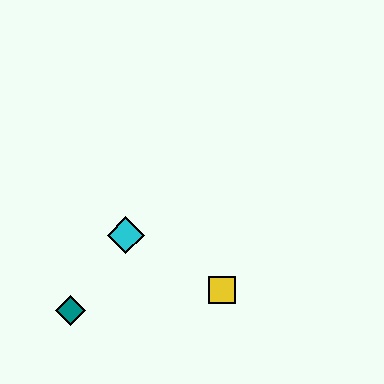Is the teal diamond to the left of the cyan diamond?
Yes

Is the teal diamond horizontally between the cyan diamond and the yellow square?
No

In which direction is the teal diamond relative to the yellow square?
The teal diamond is to the left of the yellow square.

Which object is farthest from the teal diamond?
The yellow square is farthest from the teal diamond.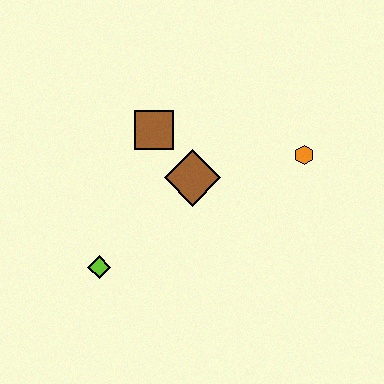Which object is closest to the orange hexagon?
The brown diamond is closest to the orange hexagon.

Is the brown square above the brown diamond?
Yes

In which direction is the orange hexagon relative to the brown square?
The orange hexagon is to the right of the brown square.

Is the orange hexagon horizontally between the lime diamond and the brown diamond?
No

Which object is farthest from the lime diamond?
The orange hexagon is farthest from the lime diamond.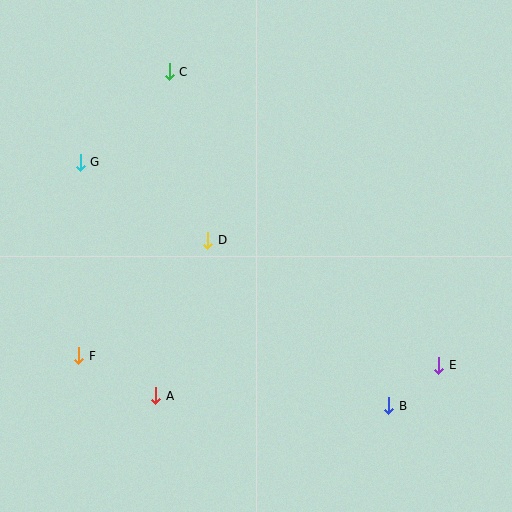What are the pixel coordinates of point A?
Point A is at (156, 396).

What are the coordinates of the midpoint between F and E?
The midpoint between F and E is at (259, 361).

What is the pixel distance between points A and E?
The distance between A and E is 285 pixels.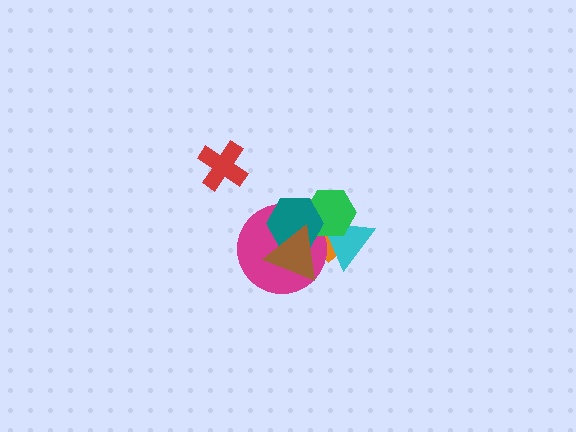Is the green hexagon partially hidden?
Yes, it is partially covered by another shape.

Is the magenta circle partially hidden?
Yes, it is partially covered by another shape.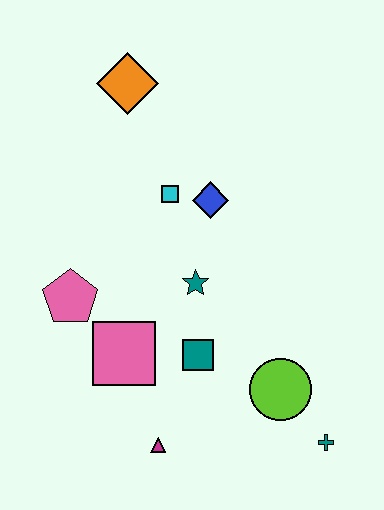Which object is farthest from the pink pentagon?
The teal cross is farthest from the pink pentagon.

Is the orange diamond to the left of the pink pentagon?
No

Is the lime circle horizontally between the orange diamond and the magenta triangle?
No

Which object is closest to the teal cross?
The lime circle is closest to the teal cross.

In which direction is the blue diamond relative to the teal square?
The blue diamond is above the teal square.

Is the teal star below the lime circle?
No